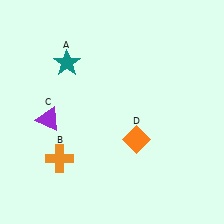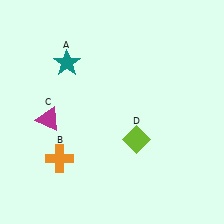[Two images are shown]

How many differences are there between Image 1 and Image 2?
There are 2 differences between the two images.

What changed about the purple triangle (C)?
In Image 1, C is purple. In Image 2, it changed to magenta.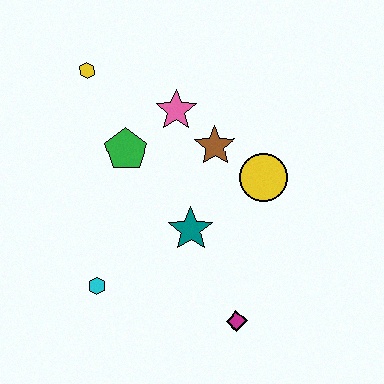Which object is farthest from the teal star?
The yellow hexagon is farthest from the teal star.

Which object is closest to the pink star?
The brown star is closest to the pink star.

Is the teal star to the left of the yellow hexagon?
No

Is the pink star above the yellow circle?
Yes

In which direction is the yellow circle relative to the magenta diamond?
The yellow circle is above the magenta diamond.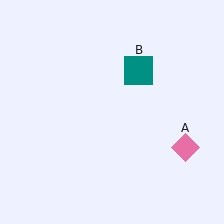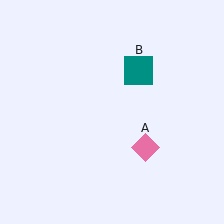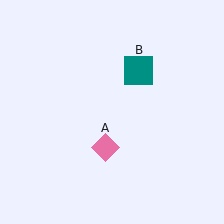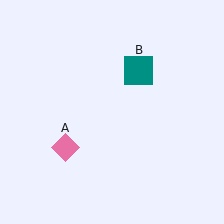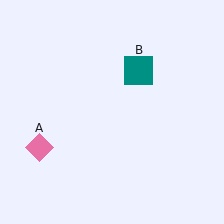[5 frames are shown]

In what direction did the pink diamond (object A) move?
The pink diamond (object A) moved left.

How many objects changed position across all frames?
1 object changed position: pink diamond (object A).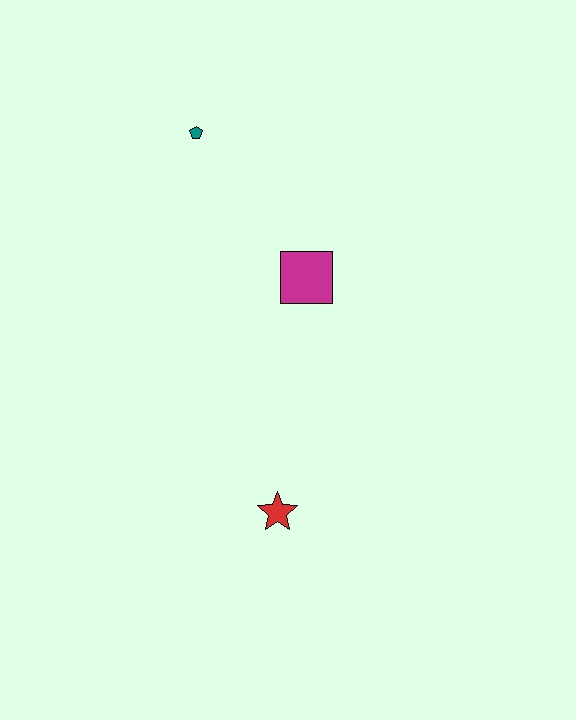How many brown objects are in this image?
There are no brown objects.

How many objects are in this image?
There are 3 objects.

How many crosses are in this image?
There are no crosses.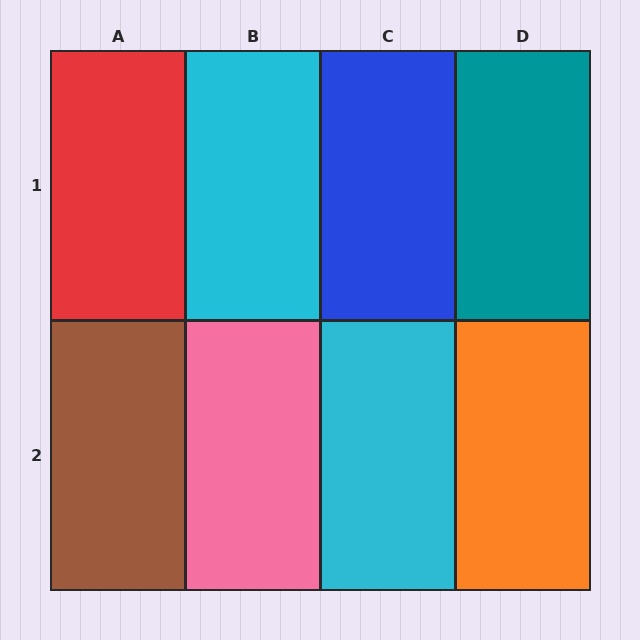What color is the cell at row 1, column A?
Red.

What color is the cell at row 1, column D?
Teal.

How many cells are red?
1 cell is red.